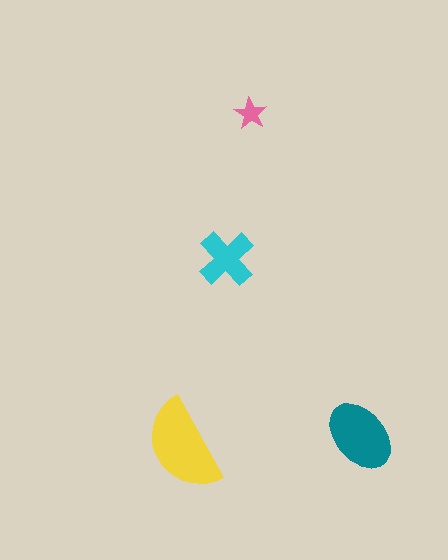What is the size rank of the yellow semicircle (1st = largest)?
1st.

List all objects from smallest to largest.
The pink star, the cyan cross, the teal ellipse, the yellow semicircle.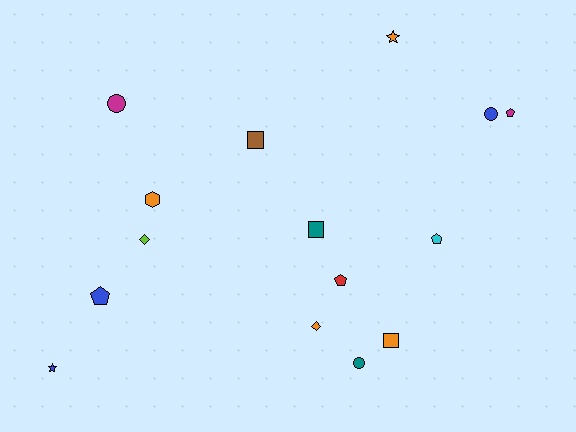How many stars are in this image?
There are 2 stars.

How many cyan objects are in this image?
There is 1 cyan object.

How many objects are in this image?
There are 15 objects.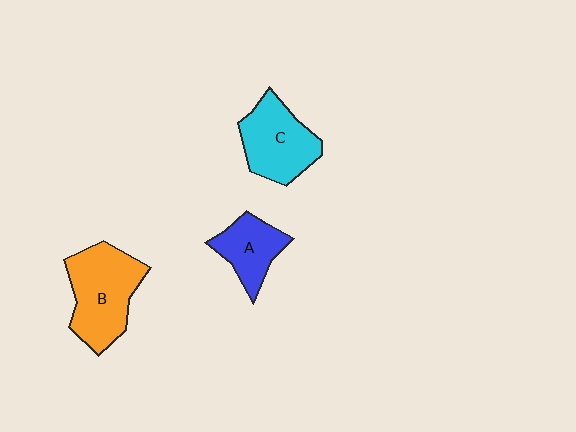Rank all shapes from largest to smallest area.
From largest to smallest: B (orange), C (cyan), A (blue).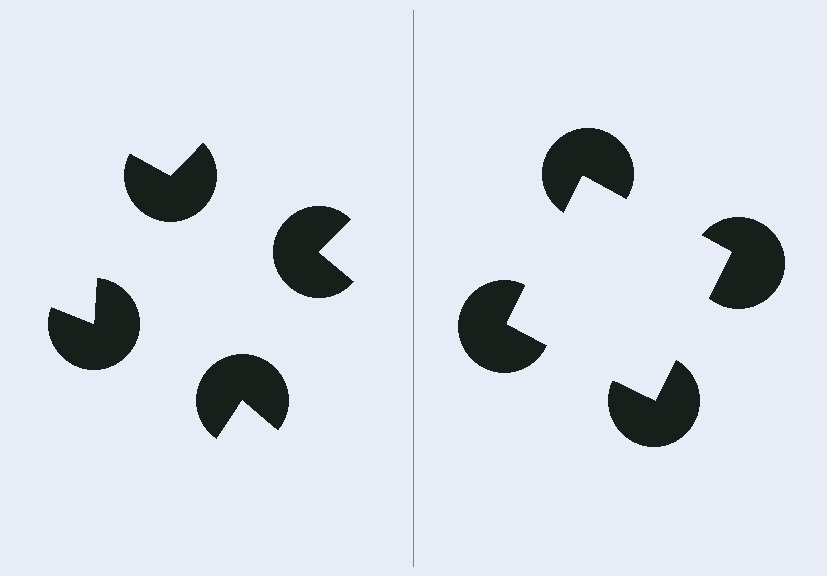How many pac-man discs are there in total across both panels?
8 — 4 on each side.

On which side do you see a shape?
An illusory square appears on the right side. On the left side the wedge cuts are rotated, so no coherent shape forms.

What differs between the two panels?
The pac-man discs are positioned identically on both sides; only the wedge orientations differ. On the right they align to a square; on the left they are misaligned.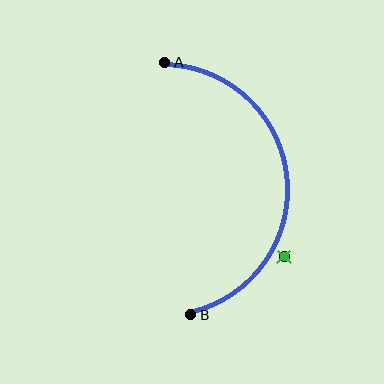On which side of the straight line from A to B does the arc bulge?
The arc bulges to the right of the straight line connecting A and B.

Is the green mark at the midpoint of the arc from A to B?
No — the green mark does not lie on the arc at all. It sits slightly outside the curve.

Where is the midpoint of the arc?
The arc midpoint is the point on the curve farthest from the straight line joining A and B. It sits to the right of that line.